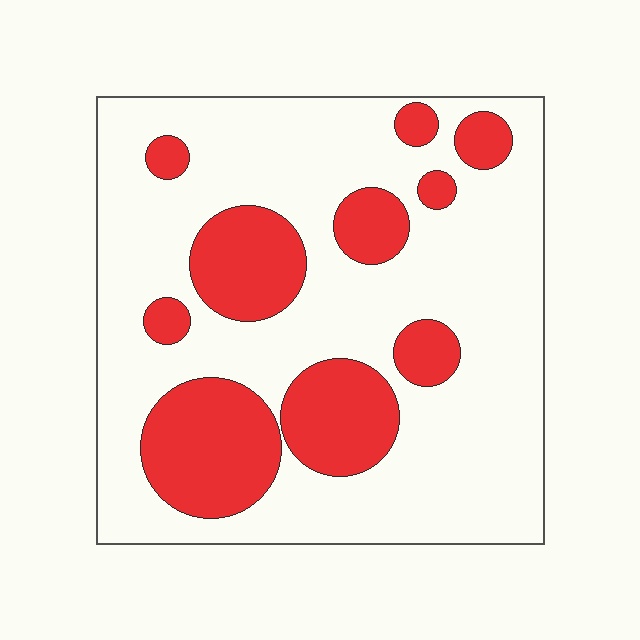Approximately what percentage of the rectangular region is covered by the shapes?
Approximately 25%.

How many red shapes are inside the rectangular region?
10.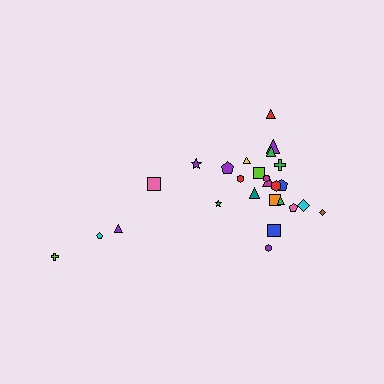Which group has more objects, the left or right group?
The right group.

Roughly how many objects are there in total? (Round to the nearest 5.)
Roughly 25 objects in total.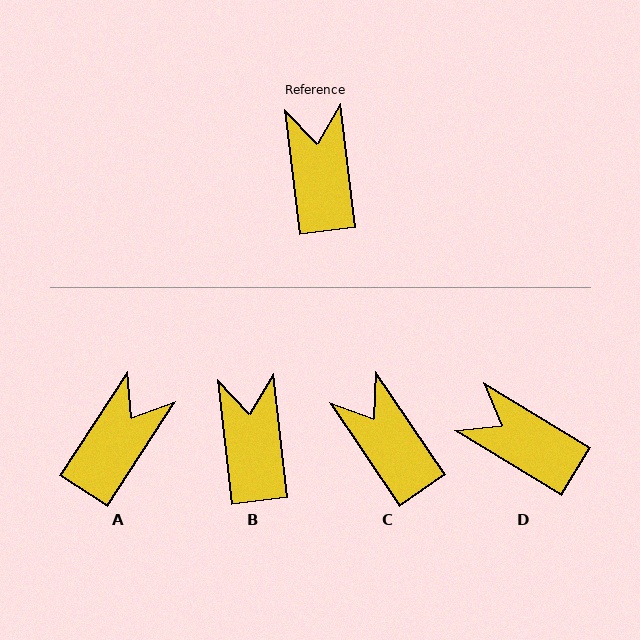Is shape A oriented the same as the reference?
No, it is off by about 40 degrees.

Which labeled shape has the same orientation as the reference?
B.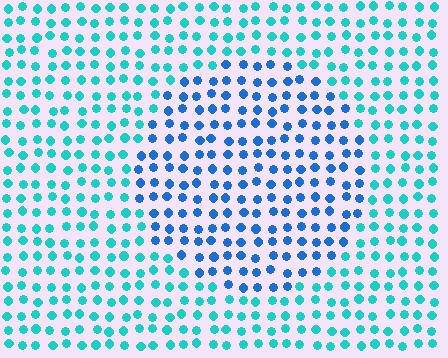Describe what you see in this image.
The image is filled with small cyan elements in a uniform arrangement. A circle-shaped region is visible where the elements are tinted to a slightly different hue, forming a subtle color boundary.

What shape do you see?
I see a circle.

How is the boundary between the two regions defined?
The boundary is defined purely by a slight shift in hue (about 36 degrees). Spacing, size, and orientation are identical on both sides.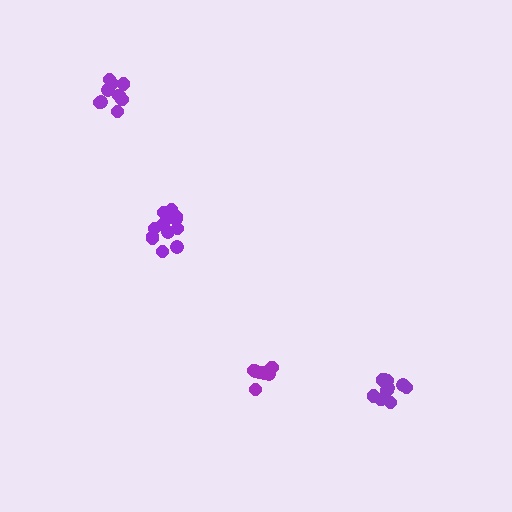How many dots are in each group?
Group 1: 10 dots, Group 2: 9 dots, Group 3: 13 dots, Group 4: 7 dots (39 total).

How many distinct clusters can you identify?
There are 4 distinct clusters.